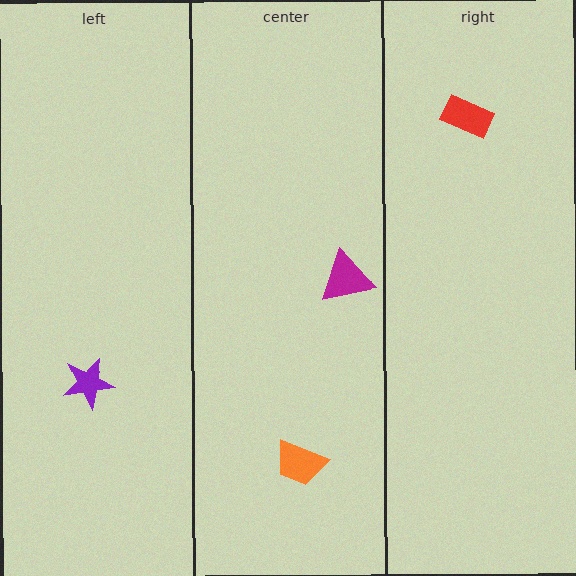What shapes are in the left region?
The purple star.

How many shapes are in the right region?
1.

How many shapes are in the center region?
2.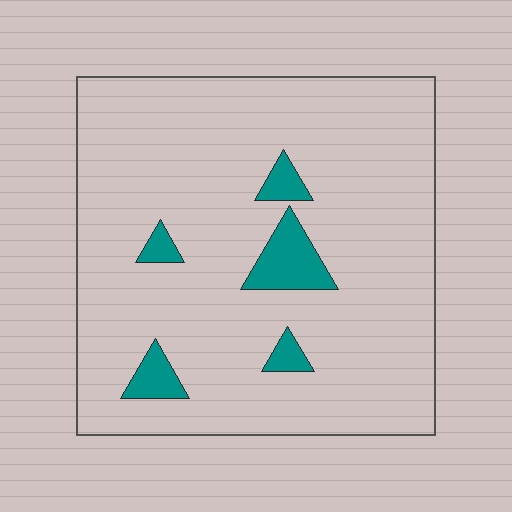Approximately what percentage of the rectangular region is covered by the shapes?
Approximately 10%.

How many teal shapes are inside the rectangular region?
5.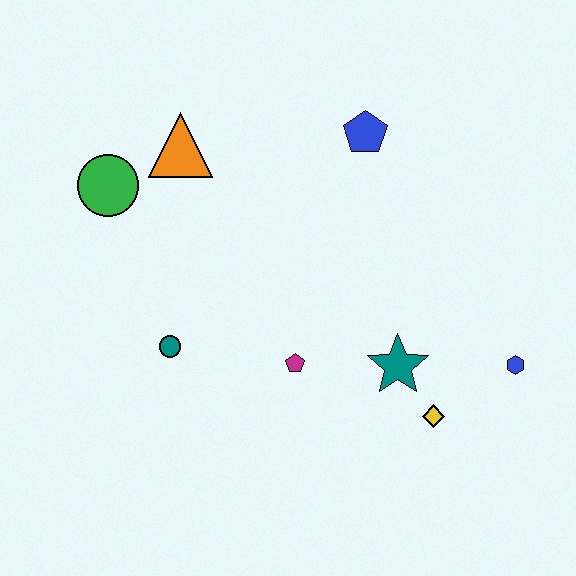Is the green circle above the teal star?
Yes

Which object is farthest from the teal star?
The green circle is farthest from the teal star.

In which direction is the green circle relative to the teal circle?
The green circle is above the teal circle.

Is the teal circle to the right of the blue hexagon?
No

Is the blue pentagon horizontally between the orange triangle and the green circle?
No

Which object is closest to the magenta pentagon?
The teal star is closest to the magenta pentagon.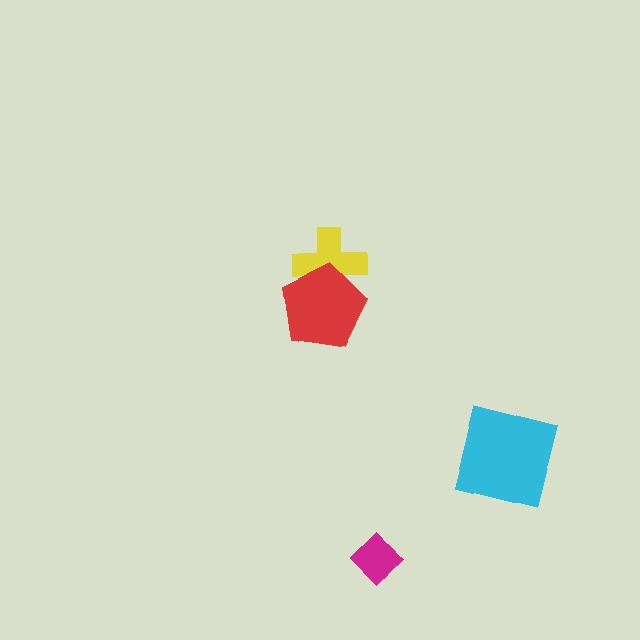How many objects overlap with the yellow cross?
1 object overlaps with the yellow cross.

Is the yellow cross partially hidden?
Yes, it is partially covered by another shape.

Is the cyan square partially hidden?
No, no other shape covers it.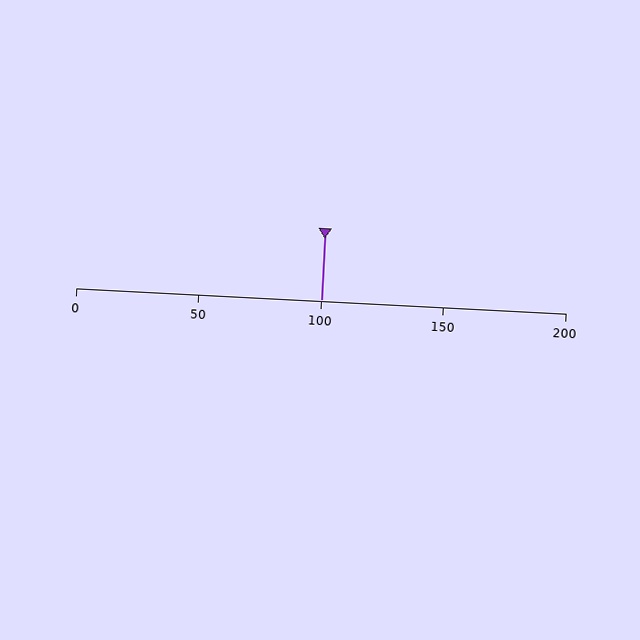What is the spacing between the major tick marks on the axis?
The major ticks are spaced 50 apart.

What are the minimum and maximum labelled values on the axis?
The axis runs from 0 to 200.